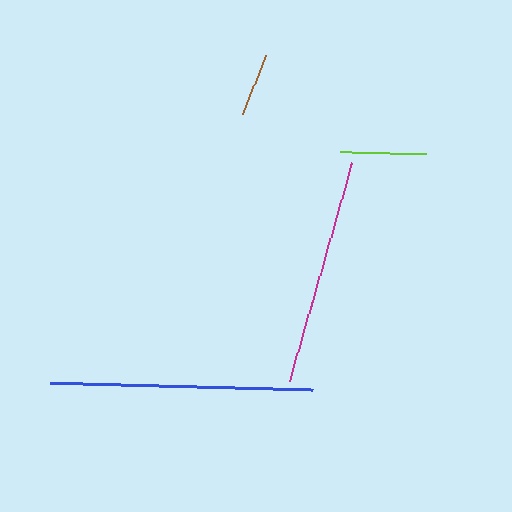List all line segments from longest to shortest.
From longest to shortest: blue, magenta, lime, brown.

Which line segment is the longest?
The blue line is the longest at approximately 263 pixels.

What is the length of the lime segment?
The lime segment is approximately 85 pixels long.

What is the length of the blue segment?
The blue segment is approximately 263 pixels long.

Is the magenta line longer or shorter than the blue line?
The blue line is longer than the magenta line.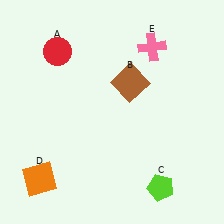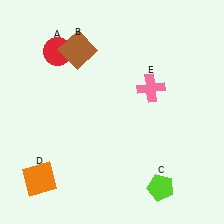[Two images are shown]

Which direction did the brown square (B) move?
The brown square (B) moved left.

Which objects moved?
The objects that moved are: the brown square (B), the pink cross (E).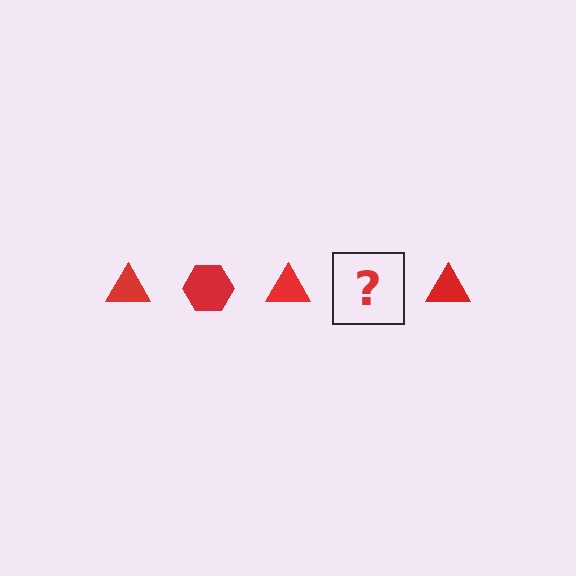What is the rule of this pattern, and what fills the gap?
The rule is that the pattern cycles through triangle, hexagon shapes in red. The gap should be filled with a red hexagon.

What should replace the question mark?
The question mark should be replaced with a red hexagon.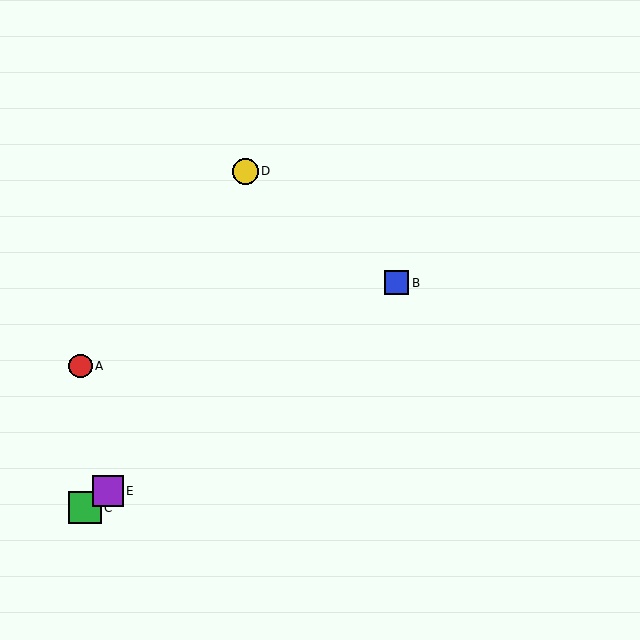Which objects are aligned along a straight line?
Objects B, C, E are aligned along a straight line.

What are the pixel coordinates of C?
Object C is at (85, 508).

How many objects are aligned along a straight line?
3 objects (B, C, E) are aligned along a straight line.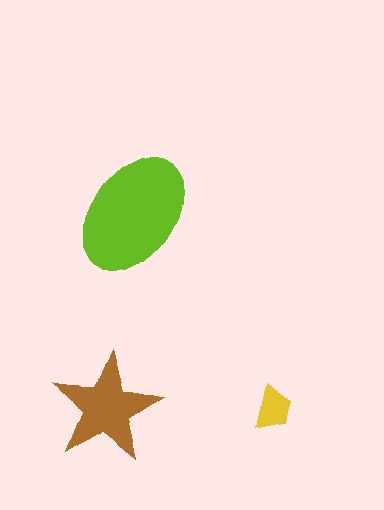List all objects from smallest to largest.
The yellow trapezoid, the brown star, the lime ellipse.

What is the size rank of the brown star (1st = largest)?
2nd.